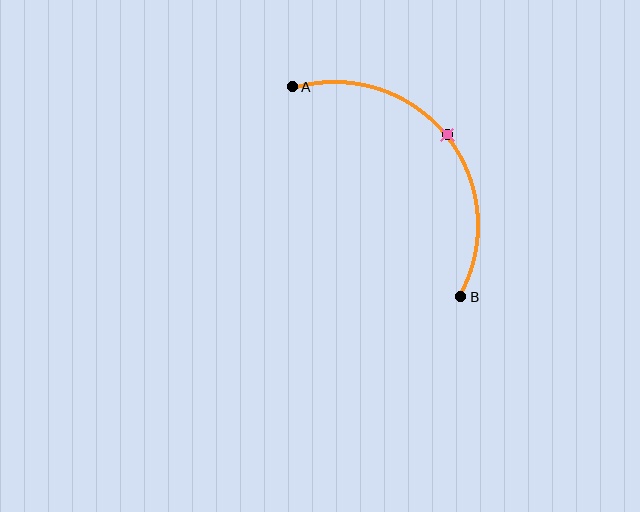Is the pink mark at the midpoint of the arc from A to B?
Yes. The pink mark lies on the arc at equal arc-length from both A and B — it is the arc midpoint.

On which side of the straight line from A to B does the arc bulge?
The arc bulges above and to the right of the straight line connecting A and B.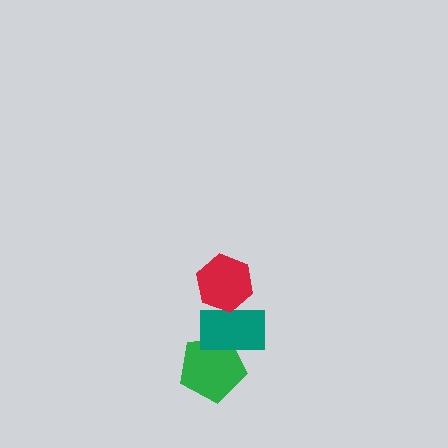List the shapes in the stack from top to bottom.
From top to bottom: the red hexagon, the teal rectangle, the green pentagon.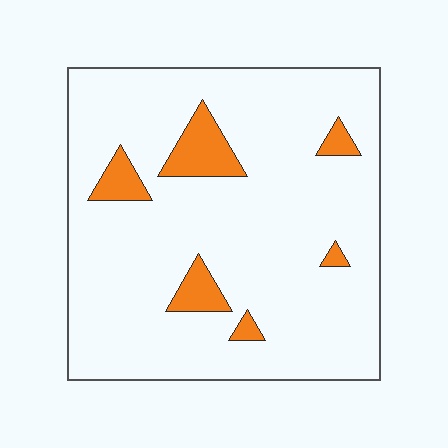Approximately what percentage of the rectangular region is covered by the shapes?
Approximately 10%.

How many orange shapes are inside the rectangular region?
6.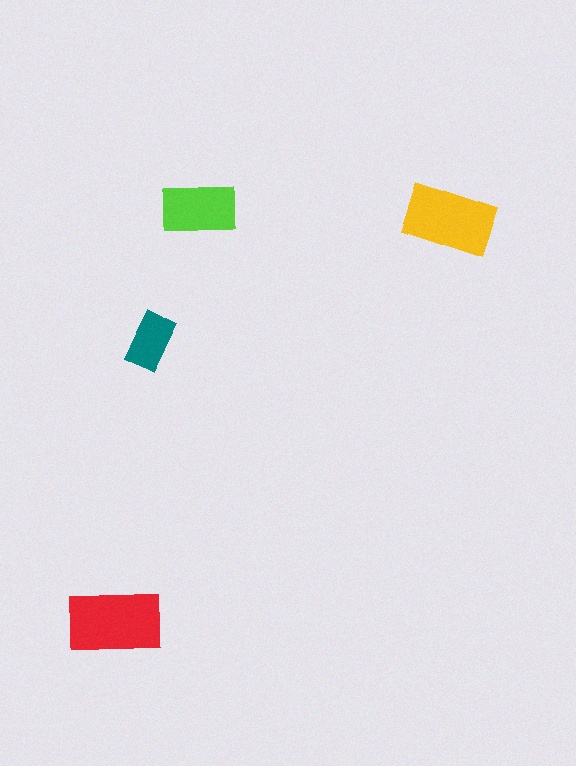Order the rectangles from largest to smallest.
the red one, the yellow one, the lime one, the teal one.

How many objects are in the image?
There are 4 objects in the image.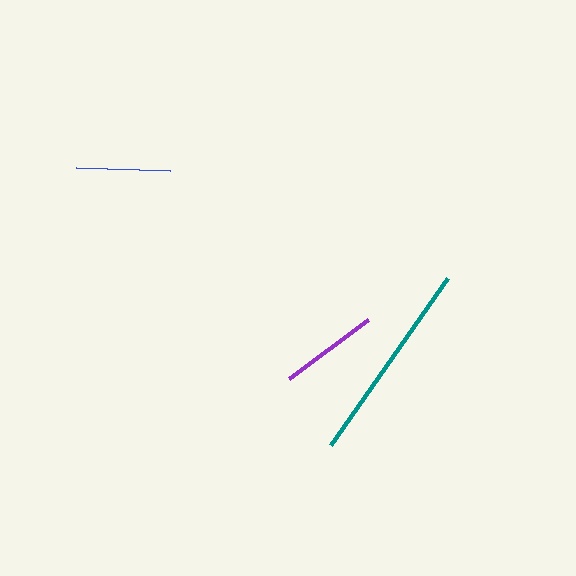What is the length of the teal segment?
The teal segment is approximately 205 pixels long.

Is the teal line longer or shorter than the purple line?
The teal line is longer than the purple line.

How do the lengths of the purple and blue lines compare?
The purple and blue lines are approximately the same length.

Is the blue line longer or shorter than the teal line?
The teal line is longer than the blue line.